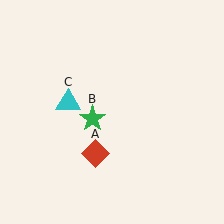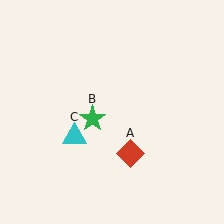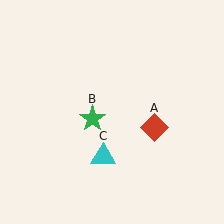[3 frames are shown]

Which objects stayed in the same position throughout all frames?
Green star (object B) remained stationary.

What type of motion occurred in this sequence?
The red diamond (object A), cyan triangle (object C) rotated counterclockwise around the center of the scene.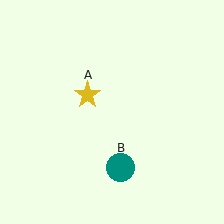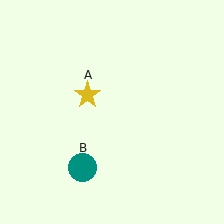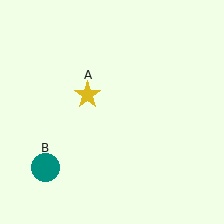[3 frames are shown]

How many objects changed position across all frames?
1 object changed position: teal circle (object B).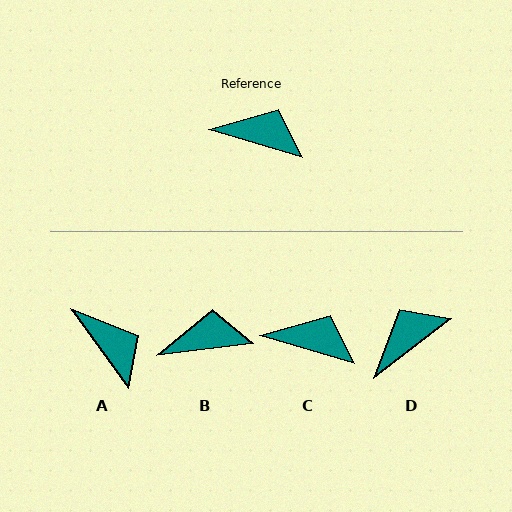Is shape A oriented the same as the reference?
No, it is off by about 38 degrees.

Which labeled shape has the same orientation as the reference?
C.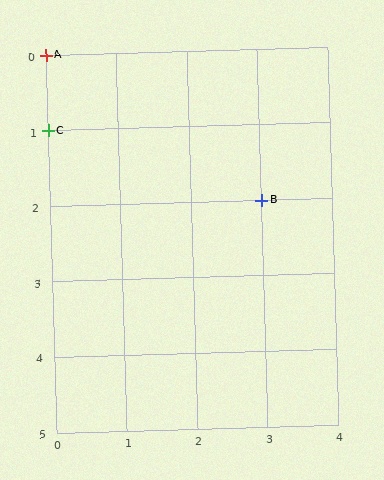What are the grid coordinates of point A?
Point A is at grid coordinates (0, 0).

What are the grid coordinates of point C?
Point C is at grid coordinates (0, 1).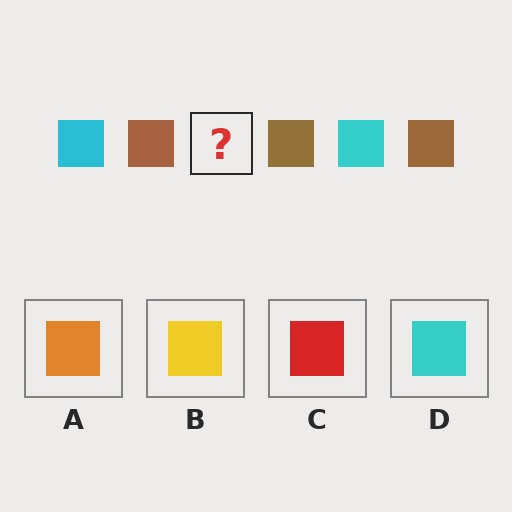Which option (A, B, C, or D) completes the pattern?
D.